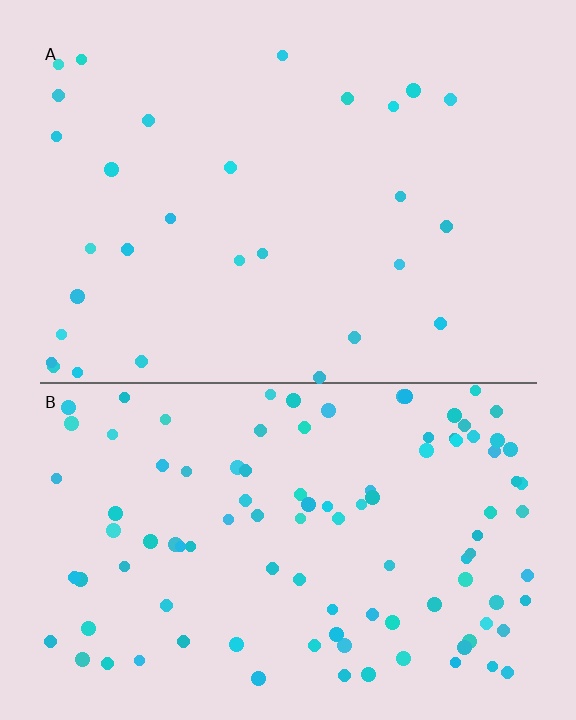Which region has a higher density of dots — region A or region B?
B (the bottom).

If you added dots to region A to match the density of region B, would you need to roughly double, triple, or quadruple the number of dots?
Approximately quadruple.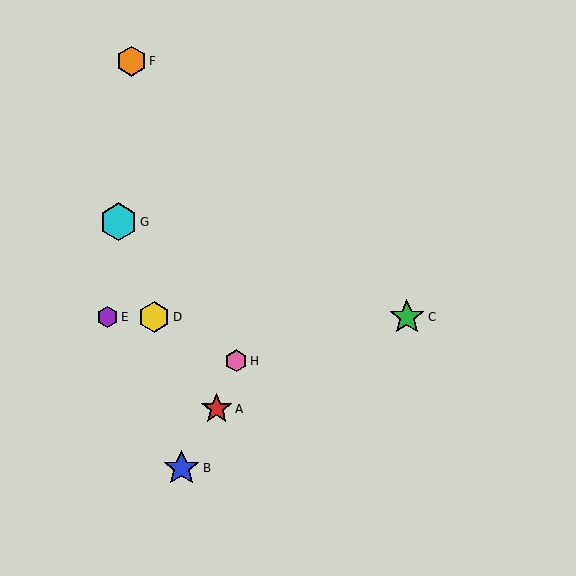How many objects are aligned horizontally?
3 objects (C, D, E) are aligned horizontally.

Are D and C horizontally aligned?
Yes, both are at y≈317.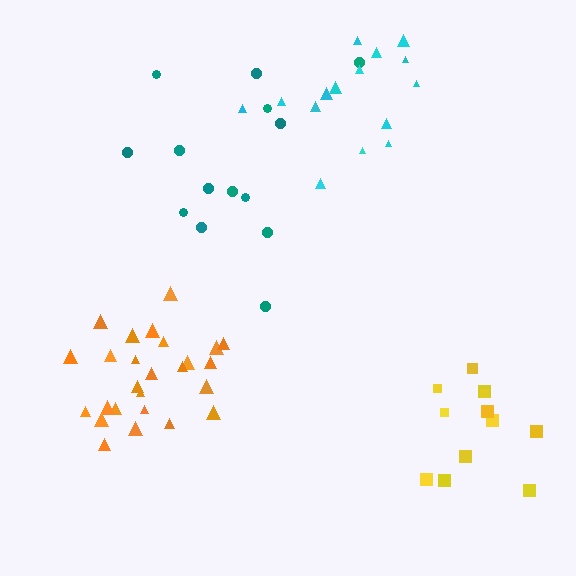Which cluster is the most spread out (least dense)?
Teal.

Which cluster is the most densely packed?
Orange.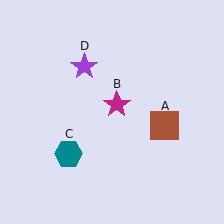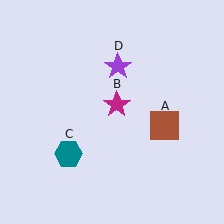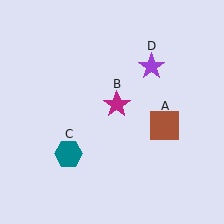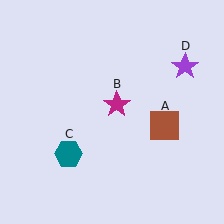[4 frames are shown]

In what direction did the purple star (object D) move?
The purple star (object D) moved right.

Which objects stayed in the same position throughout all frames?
Brown square (object A) and magenta star (object B) and teal hexagon (object C) remained stationary.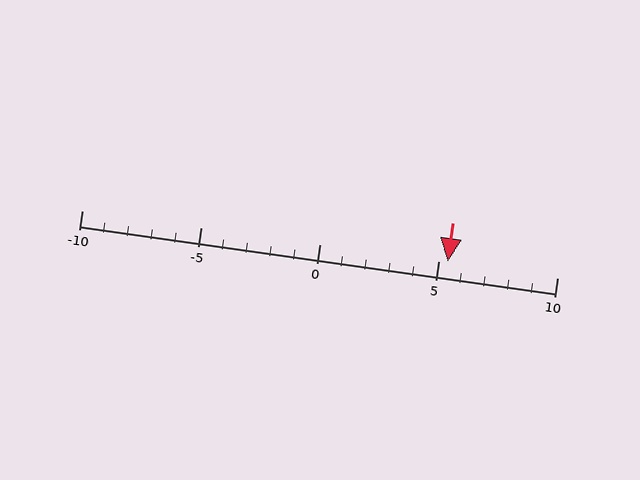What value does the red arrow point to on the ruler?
The red arrow points to approximately 5.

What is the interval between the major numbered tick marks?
The major tick marks are spaced 5 units apart.